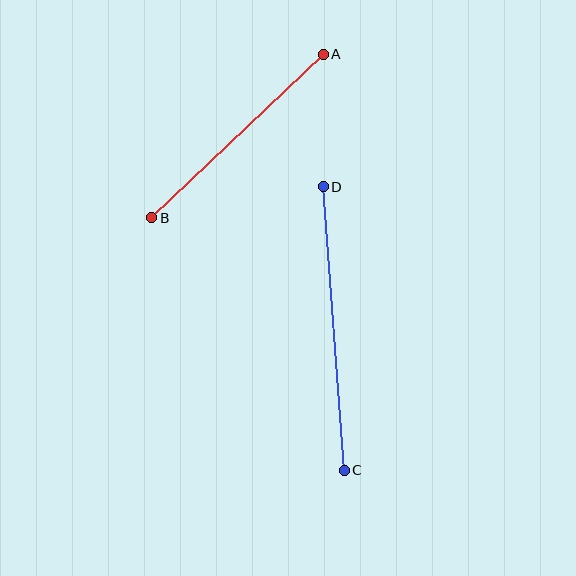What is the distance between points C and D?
The distance is approximately 285 pixels.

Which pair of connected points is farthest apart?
Points C and D are farthest apart.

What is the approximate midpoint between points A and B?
The midpoint is at approximately (238, 136) pixels.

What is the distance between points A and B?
The distance is approximately 237 pixels.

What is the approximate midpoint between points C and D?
The midpoint is at approximately (334, 329) pixels.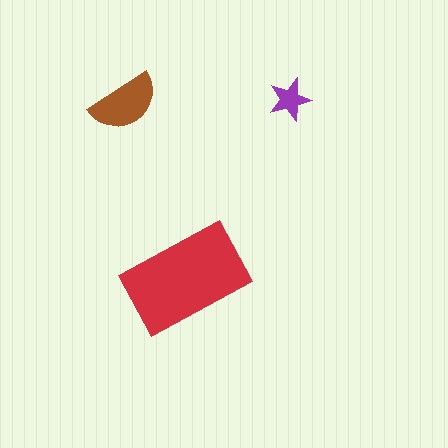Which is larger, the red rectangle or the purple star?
The red rectangle.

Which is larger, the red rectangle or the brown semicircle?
The red rectangle.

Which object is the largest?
The red rectangle.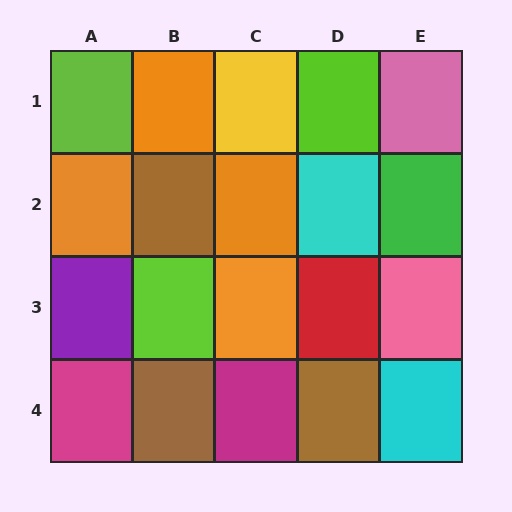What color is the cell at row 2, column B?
Brown.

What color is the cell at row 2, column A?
Orange.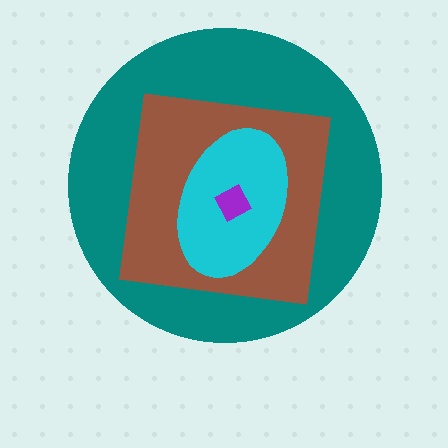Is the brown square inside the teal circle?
Yes.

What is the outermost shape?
The teal circle.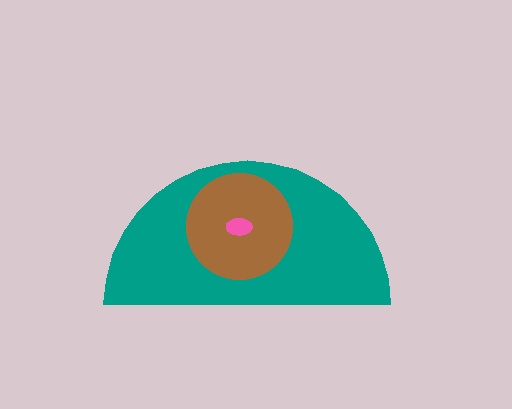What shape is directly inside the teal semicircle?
The brown circle.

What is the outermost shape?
The teal semicircle.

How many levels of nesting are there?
3.